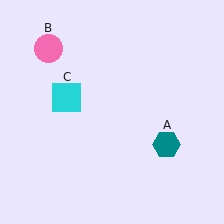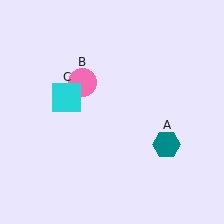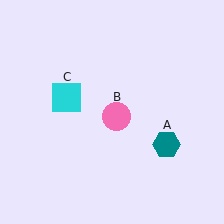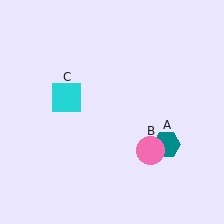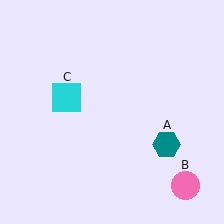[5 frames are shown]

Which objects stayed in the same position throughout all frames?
Teal hexagon (object A) and cyan square (object C) remained stationary.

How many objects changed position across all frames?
1 object changed position: pink circle (object B).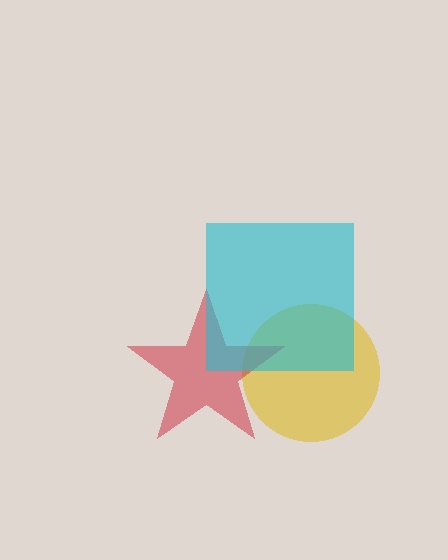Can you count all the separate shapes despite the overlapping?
Yes, there are 3 separate shapes.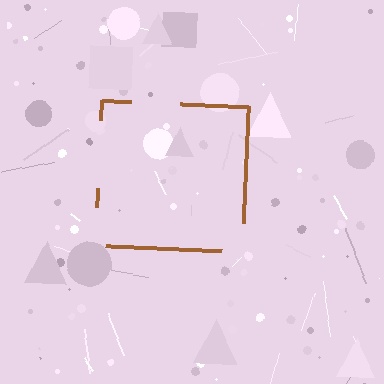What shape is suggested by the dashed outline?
The dashed outline suggests a square.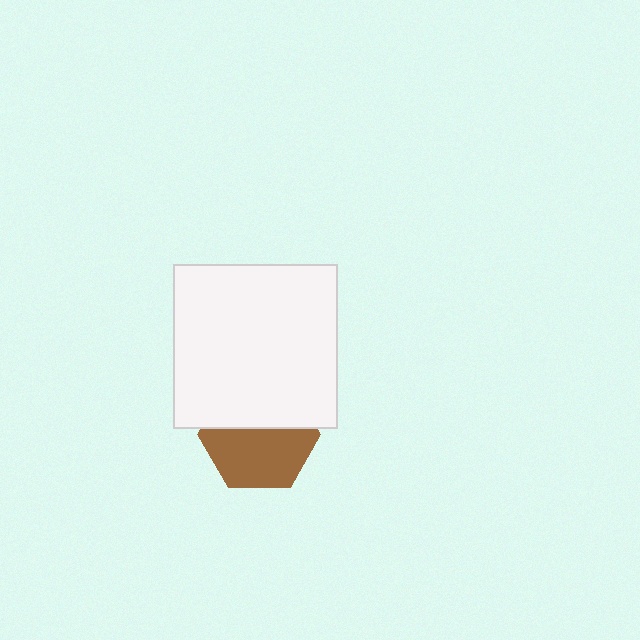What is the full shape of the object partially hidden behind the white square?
The partially hidden object is a brown hexagon.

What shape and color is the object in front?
The object in front is a white square.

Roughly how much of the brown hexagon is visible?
About half of it is visible (roughly 55%).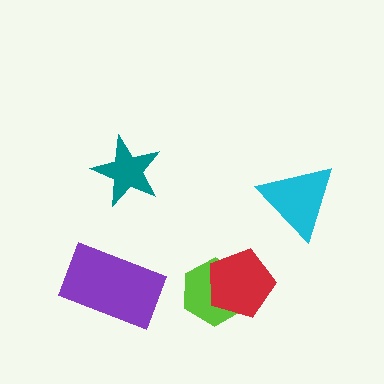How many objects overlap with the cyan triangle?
0 objects overlap with the cyan triangle.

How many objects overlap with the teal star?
0 objects overlap with the teal star.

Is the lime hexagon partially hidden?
Yes, it is partially covered by another shape.